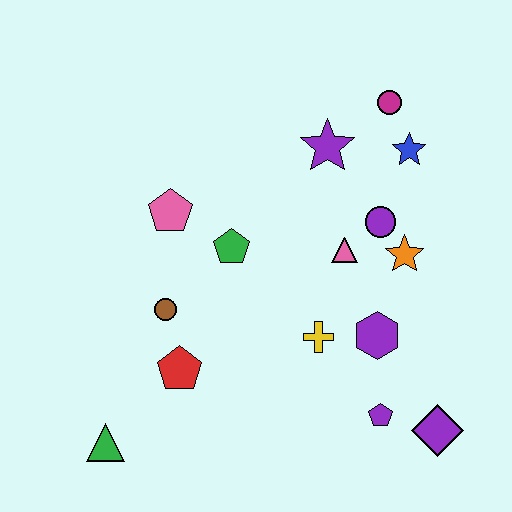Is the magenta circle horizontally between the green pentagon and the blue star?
Yes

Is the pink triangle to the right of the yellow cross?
Yes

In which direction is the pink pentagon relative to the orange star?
The pink pentagon is to the left of the orange star.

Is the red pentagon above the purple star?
No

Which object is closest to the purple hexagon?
The yellow cross is closest to the purple hexagon.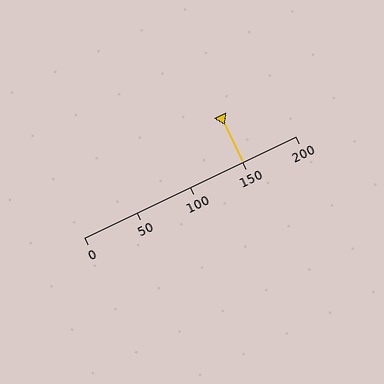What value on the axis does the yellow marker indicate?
The marker indicates approximately 150.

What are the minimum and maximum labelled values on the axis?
The axis runs from 0 to 200.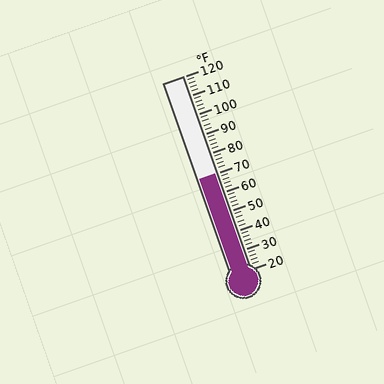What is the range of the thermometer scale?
The thermometer scale ranges from 20°F to 120°F.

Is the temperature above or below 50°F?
The temperature is above 50°F.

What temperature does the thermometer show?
The thermometer shows approximately 70°F.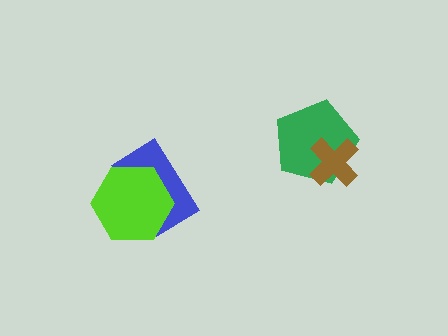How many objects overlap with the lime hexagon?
1 object overlaps with the lime hexagon.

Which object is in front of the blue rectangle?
The lime hexagon is in front of the blue rectangle.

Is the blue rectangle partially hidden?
Yes, it is partially covered by another shape.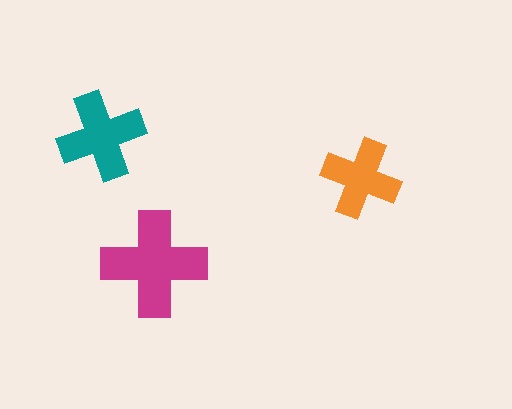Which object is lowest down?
The magenta cross is bottommost.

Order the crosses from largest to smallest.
the magenta one, the teal one, the orange one.